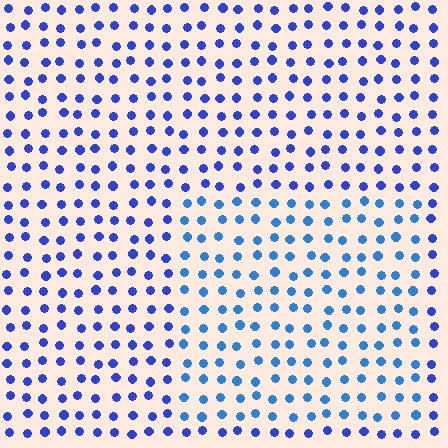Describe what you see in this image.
The image is filled with small blue elements in a uniform arrangement. A rectangle-shaped region is visible where the elements are tinted to a slightly different hue, forming a subtle color boundary.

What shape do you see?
I see a rectangle.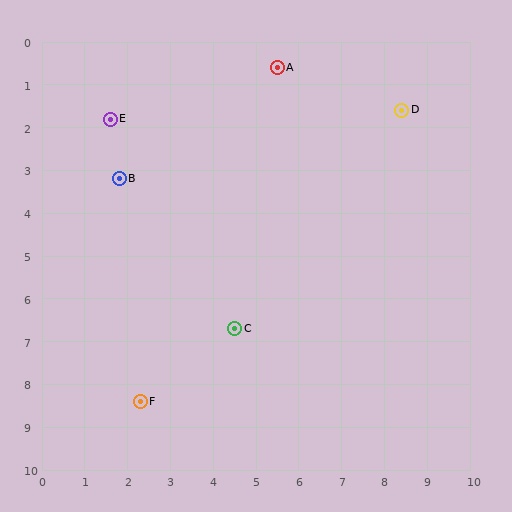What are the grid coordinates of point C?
Point C is at approximately (4.5, 6.7).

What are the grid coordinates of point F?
Point F is at approximately (2.3, 8.4).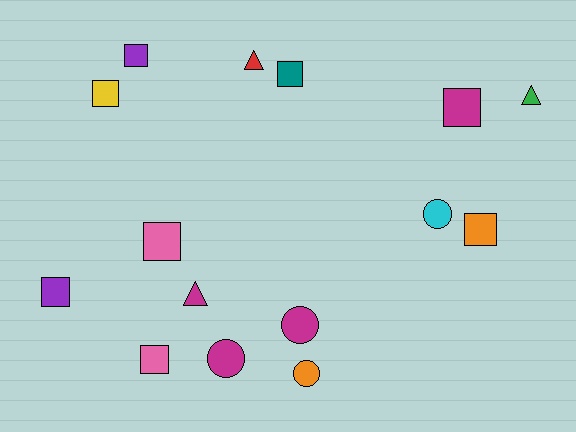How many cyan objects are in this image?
There is 1 cyan object.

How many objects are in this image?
There are 15 objects.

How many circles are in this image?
There are 4 circles.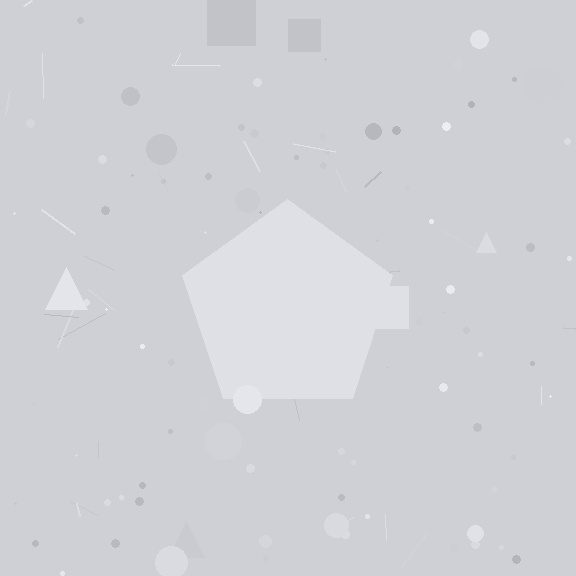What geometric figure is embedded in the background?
A pentagon is embedded in the background.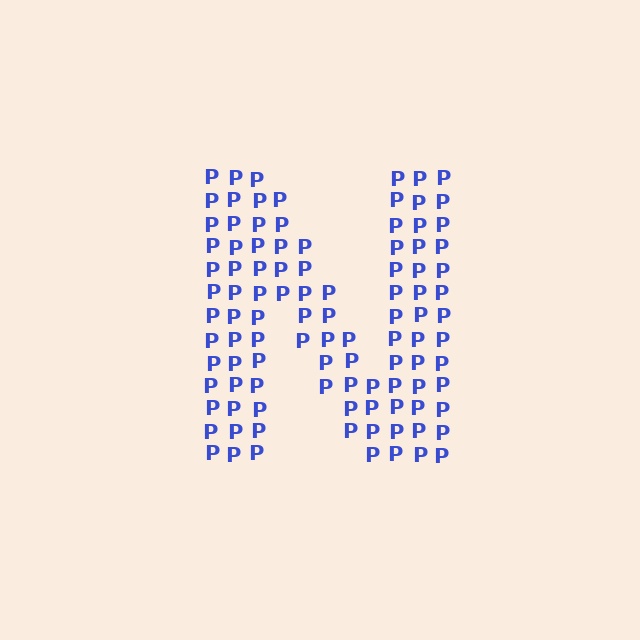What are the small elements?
The small elements are letter P's.